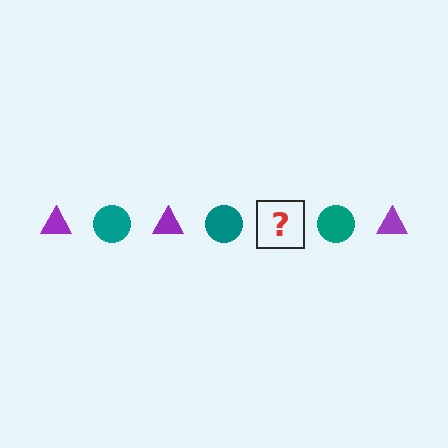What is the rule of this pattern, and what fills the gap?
The rule is that the pattern alternates between purple triangle and teal circle. The gap should be filled with a purple triangle.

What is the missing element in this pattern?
The missing element is a purple triangle.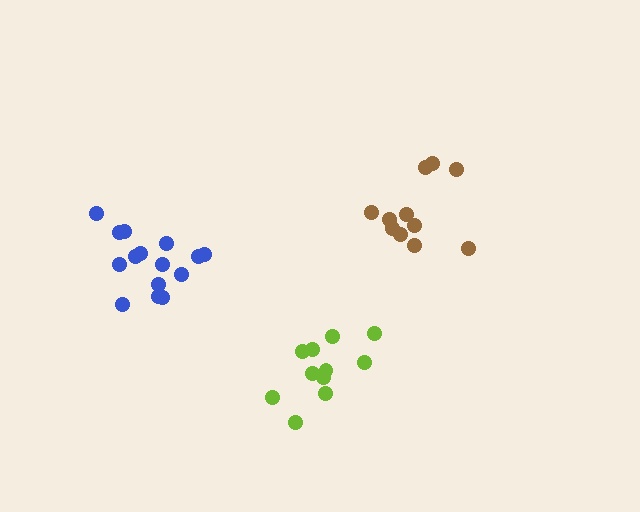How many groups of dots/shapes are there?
There are 3 groups.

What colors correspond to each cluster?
The clusters are colored: brown, blue, lime.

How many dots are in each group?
Group 1: 11 dots, Group 2: 15 dots, Group 3: 11 dots (37 total).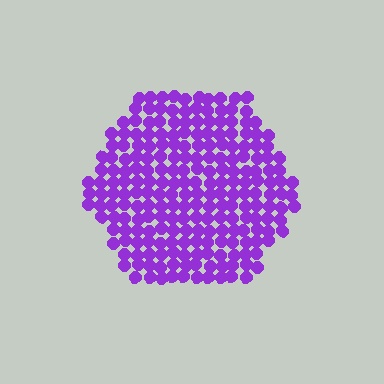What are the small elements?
The small elements are circles.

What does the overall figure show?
The overall figure shows a hexagon.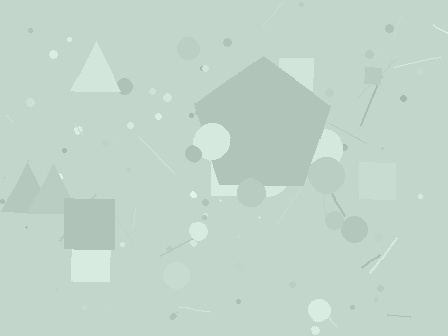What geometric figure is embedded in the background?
A pentagon is embedded in the background.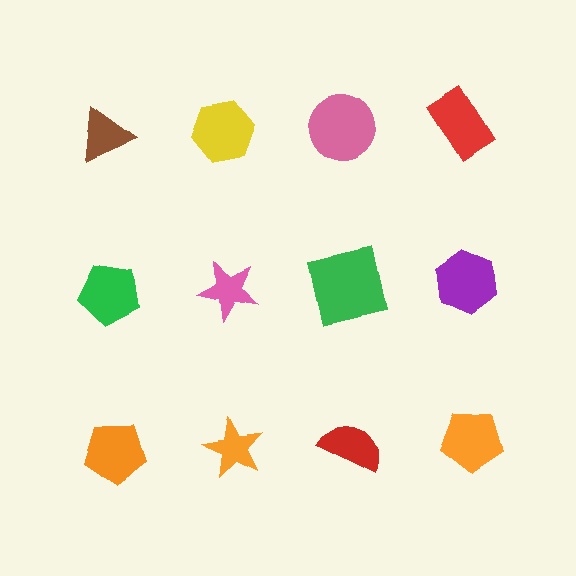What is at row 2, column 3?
A green square.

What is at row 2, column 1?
A green pentagon.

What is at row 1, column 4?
A red rectangle.